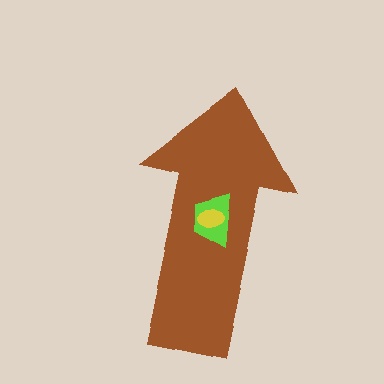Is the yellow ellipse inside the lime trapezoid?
Yes.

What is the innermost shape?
The yellow ellipse.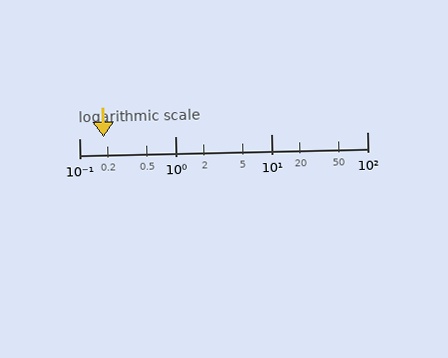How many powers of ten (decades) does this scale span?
The scale spans 3 decades, from 0.1 to 100.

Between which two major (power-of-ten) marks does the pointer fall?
The pointer is between 0.1 and 1.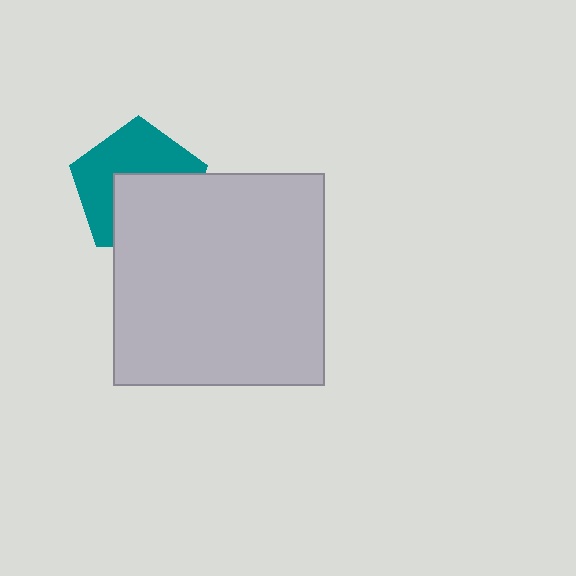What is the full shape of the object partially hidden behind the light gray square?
The partially hidden object is a teal pentagon.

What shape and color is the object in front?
The object in front is a light gray square.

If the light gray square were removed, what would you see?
You would see the complete teal pentagon.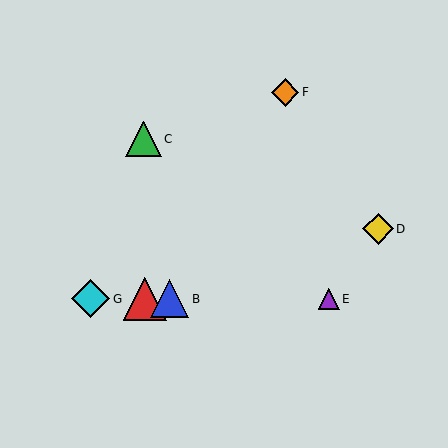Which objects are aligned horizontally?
Objects A, B, E, G are aligned horizontally.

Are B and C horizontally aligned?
No, B is at y≈299 and C is at y≈139.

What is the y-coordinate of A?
Object A is at y≈299.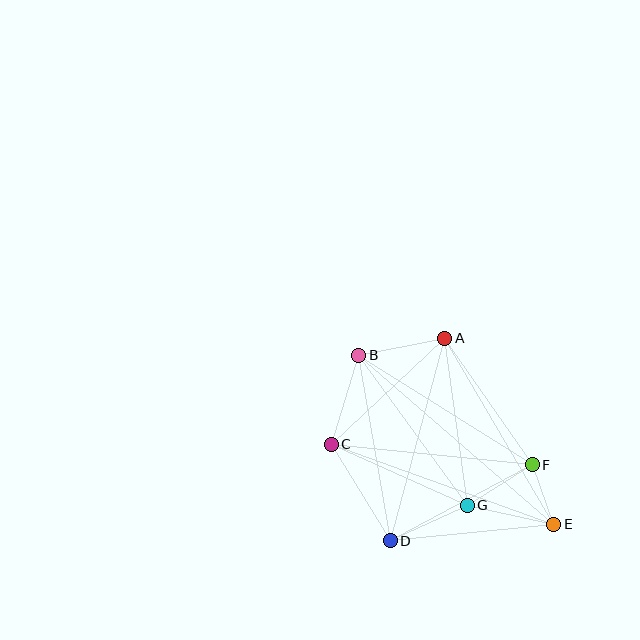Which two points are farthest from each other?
Points B and E are farthest from each other.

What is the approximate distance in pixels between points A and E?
The distance between A and E is approximately 215 pixels.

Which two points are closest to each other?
Points E and F are closest to each other.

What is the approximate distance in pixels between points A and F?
The distance between A and F is approximately 154 pixels.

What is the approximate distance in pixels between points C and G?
The distance between C and G is approximately 149 pixels.